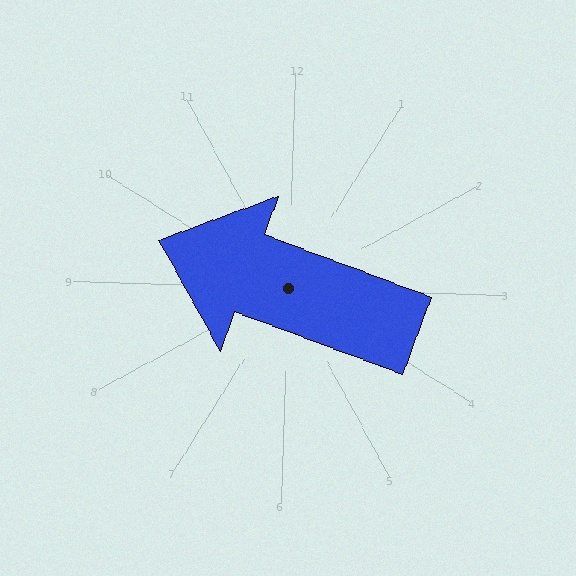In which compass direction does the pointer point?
West.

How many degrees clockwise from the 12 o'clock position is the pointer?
Approximately 289 degrees.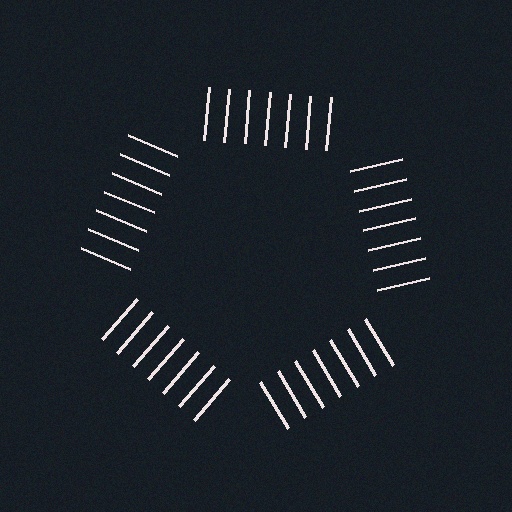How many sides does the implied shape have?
5 sides — the line-ends trace a pentagon.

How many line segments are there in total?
35 — 7 along each of the 5 edges.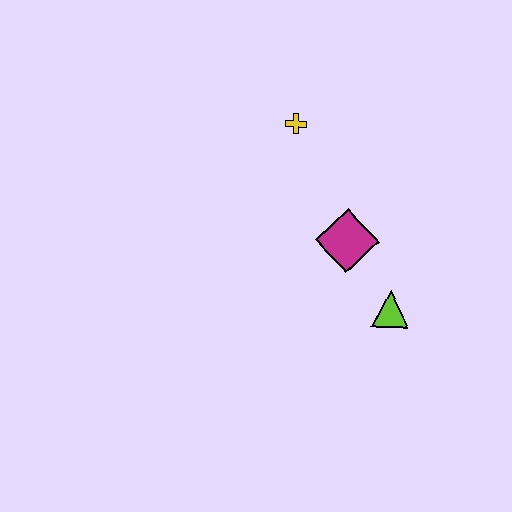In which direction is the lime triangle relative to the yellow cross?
The lime triangle is below the yellow cross.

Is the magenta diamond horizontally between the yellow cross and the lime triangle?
Yes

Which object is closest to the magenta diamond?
The lime triangle is closest to the magenta diamond.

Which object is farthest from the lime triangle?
The yellow cross is farthest from the lime triangle.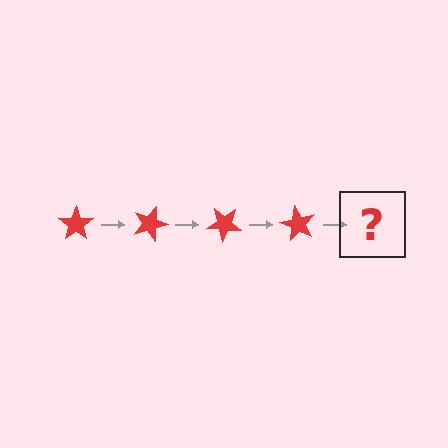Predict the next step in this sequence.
The next step is a red star rotated 80 degrees.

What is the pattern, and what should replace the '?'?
The pattern is that the star rotates 20 degrees each step. The '?' should be a red star rotated 80 degrees.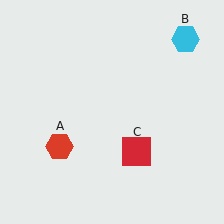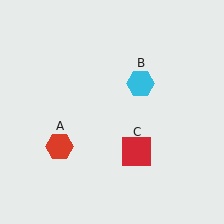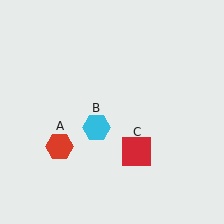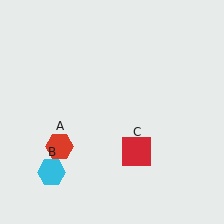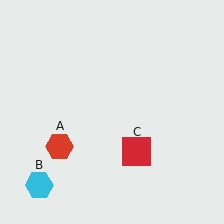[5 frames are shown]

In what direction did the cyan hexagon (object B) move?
The cyan hexagon (object B) moved down and to the left.